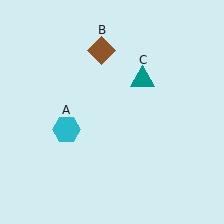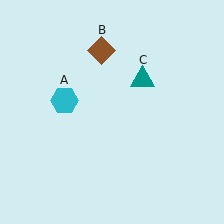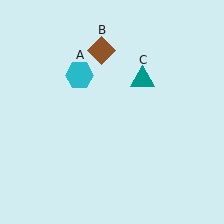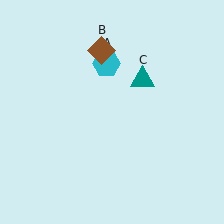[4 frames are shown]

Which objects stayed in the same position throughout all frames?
Brown diamond (object B) and teal triangle (object C) remained stationary.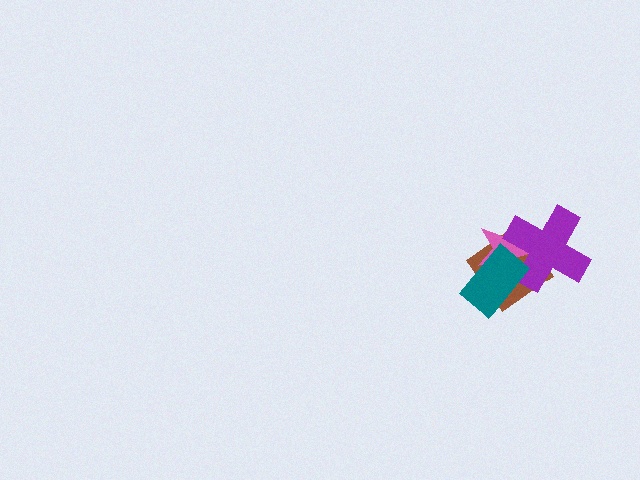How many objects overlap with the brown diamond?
3 objects overlap with the brown diamond.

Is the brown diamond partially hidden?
Yes, it is partially covered by another shape.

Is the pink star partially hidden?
Yes, it is partially covered by another shape.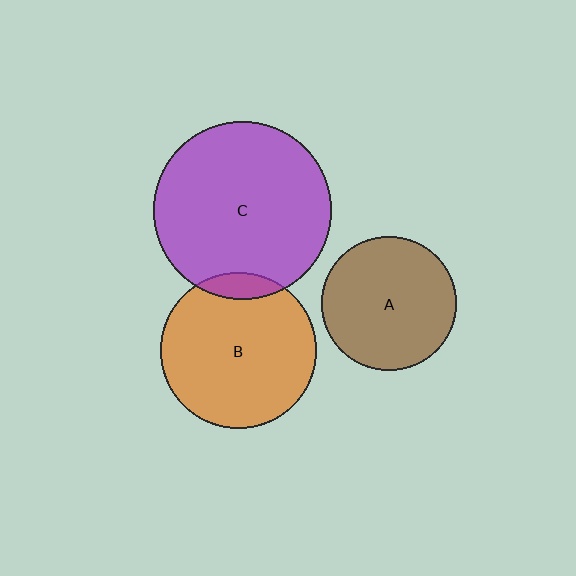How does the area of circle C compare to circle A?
Approximately 1.7 times.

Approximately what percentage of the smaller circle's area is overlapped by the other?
Approximately 10%.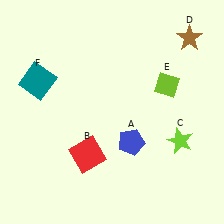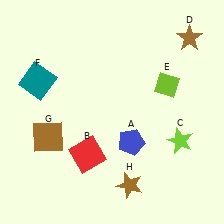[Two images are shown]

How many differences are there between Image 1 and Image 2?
There are 2 differences between the two images.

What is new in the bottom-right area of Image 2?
A brown star (H) was added in the bottom-right area of Image 2.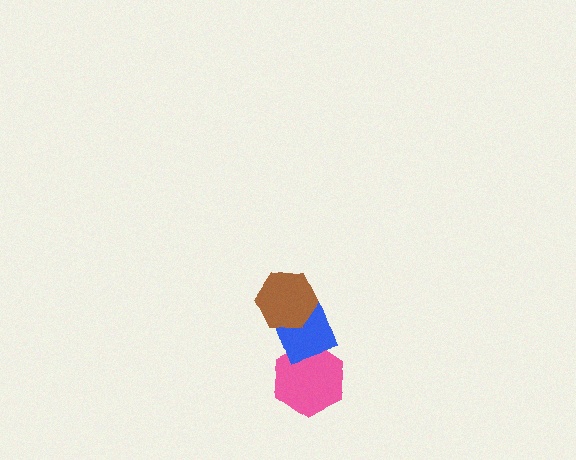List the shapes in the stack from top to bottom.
From top to bottom: the brown hexagon, the blue diamond, the pink hexagon.